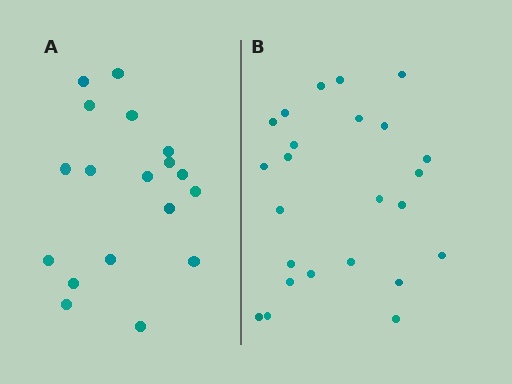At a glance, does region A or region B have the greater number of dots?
Region B (the right region) has more dots.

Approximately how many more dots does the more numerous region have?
Region B has about 6 more dots than region A.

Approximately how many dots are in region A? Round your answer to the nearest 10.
About 20 dots. (The exact count is 18, which rounds to 20.)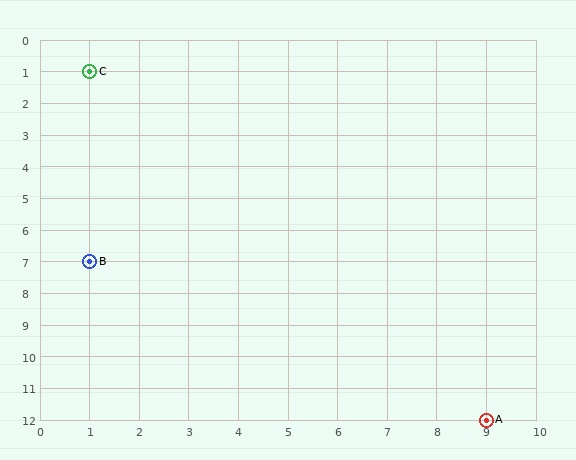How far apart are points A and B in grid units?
Points A and B are 8 columns and 5 rows apart (about 9.4 grid units diagonally).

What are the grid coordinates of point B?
Point B is at grid coordinates (1, 7).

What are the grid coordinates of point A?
Point A is at grid coordinates (9, 12).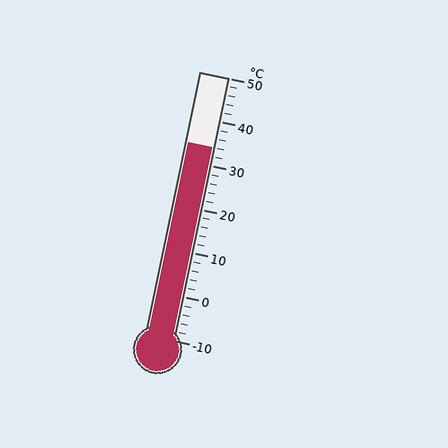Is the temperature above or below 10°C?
The temperature is above 10°C.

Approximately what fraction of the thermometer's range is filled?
The thermometer is filled to approximately 75% of its range.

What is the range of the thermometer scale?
The thermometer scale ranges from -10°C to 50°C.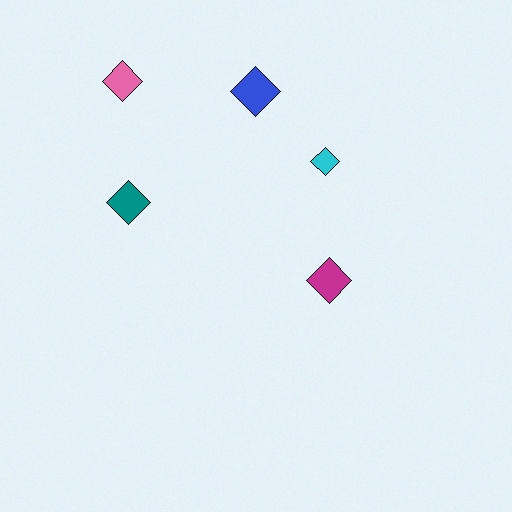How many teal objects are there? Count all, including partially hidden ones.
There is 1 teal object.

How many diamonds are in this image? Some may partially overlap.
There are 5 diamonds.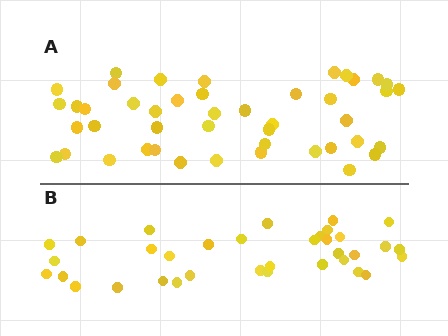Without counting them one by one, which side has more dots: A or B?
Region A (the top region) has more dots.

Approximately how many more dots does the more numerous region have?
Region A has roughly 10 or so more dots than region B.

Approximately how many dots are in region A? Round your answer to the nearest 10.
About 40 dots. (The exact count is 45, which rounds to 40.)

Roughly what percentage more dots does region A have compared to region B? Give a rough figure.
About 30% more.